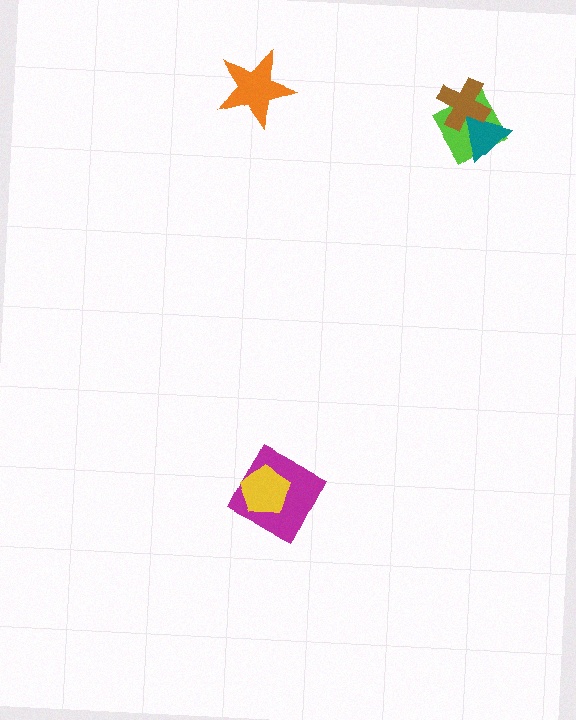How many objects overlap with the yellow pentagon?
1 object overlaps with the yellow pentagon.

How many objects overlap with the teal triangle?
2 objects overlap with the teal triangle.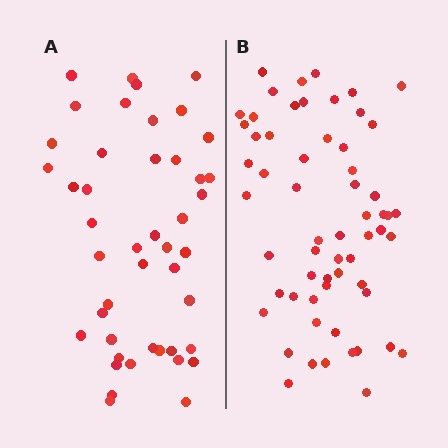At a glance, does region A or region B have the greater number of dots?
Region B (the right region) has more dots.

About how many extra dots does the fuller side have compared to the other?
Region B has approximately 15 more dots than region A.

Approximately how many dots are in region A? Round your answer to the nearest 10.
About 40 dots. (The exact count is 45, which rounds to 40.)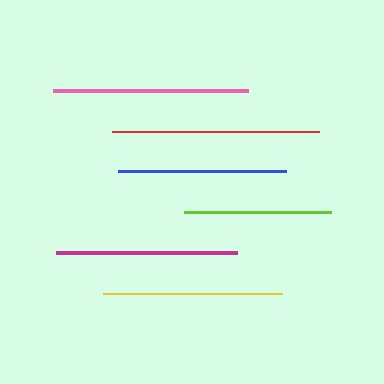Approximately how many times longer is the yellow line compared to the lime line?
The yellow line is approximately 1.2 times the length of the lime line.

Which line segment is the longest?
The red line is the longest at approximately 207 pixels.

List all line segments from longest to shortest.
From longest to shortest: red, pink, magenta, yellow, blue, lime.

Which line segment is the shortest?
The lime line is the shortest at approximately 147 pixels.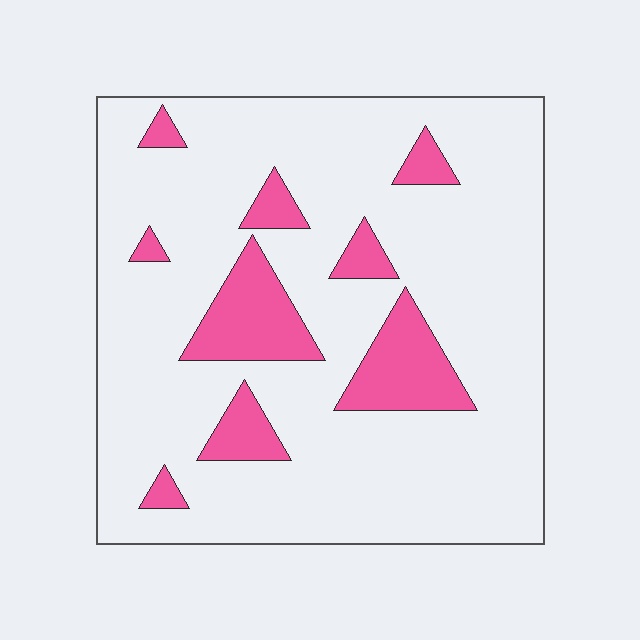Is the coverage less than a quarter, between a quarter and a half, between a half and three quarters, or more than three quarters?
Less than a quarter.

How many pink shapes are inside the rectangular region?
9.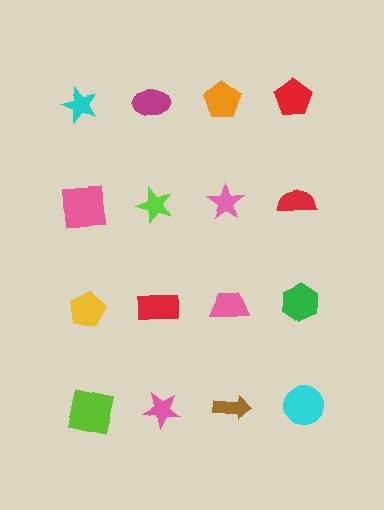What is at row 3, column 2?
A red rectangle.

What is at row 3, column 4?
A green hexagon.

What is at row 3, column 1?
A yellow pentagon.